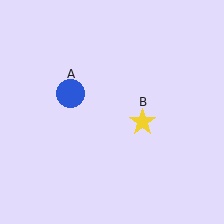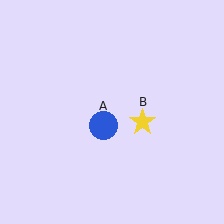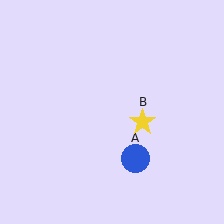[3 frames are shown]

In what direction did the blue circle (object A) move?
The blue circle (object A) moved down and to the right.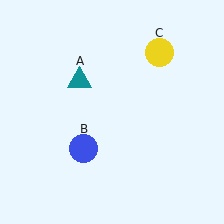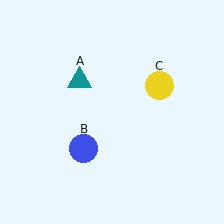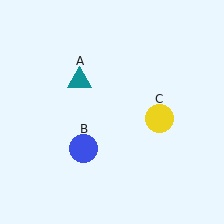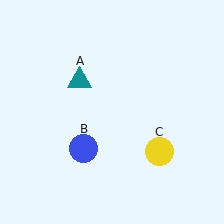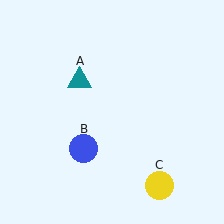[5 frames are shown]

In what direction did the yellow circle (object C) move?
The yellow circle (object C) moved down.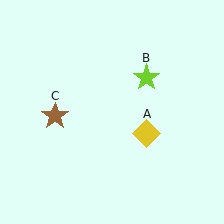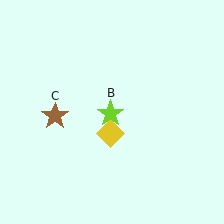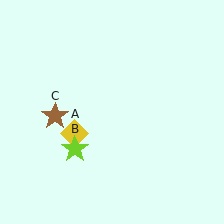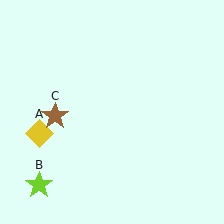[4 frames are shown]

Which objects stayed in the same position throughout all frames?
Brown star (object C) remained stationary.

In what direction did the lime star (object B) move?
The lime star (object B) moved down and to the left.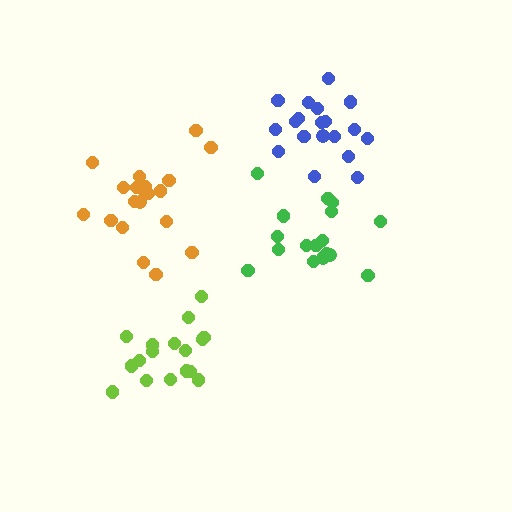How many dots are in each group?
Group 1: 20 dots, Group 2: 19 dots, Group 3: 17 dots, Group 4: 17 dots (73 total).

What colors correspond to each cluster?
The clusters are colored: orange, blue, lime, green.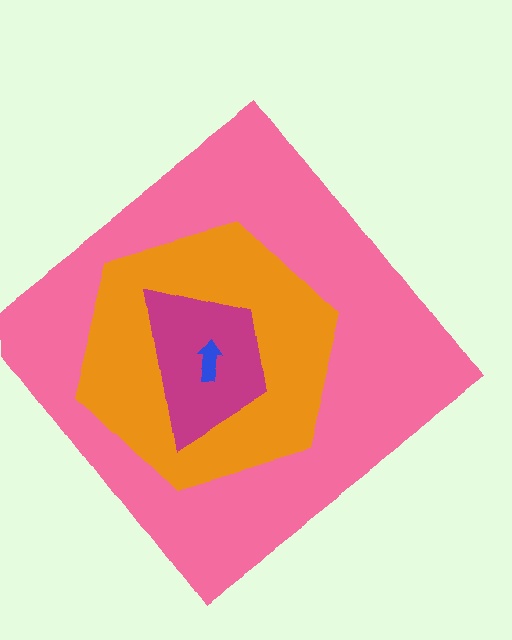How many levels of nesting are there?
4.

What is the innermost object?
The blue arrow.